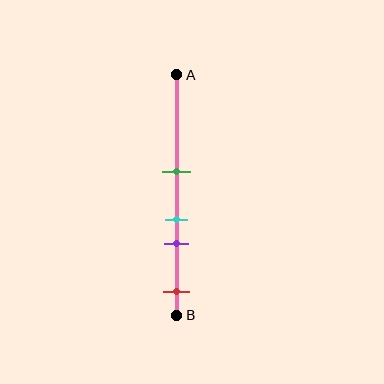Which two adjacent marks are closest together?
The cyan and purple marks are the closest adjacent pair.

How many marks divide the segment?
There are 4 marks dividing the segment.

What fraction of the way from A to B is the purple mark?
The purple mark is approximately 70% (0.7) of the way from A to B.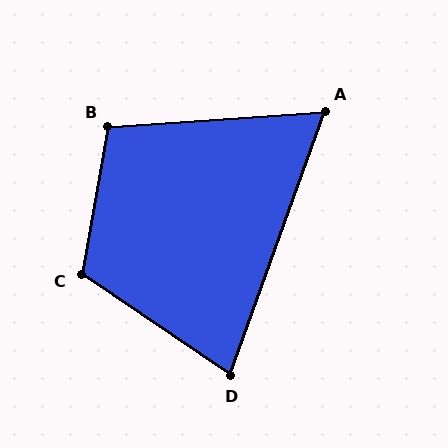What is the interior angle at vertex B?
Approximately 104 degrees (obtuse).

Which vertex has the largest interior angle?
C, at approximately 114 degrees.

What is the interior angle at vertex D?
Approximately 76 degrees (acute).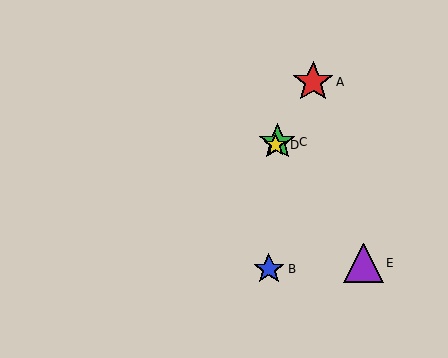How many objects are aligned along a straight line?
3 objects (A, C, D) are aligned along a straight line.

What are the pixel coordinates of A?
Object A is at (313, 82).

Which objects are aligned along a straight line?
Objects A, C, D are aligned along a straight line.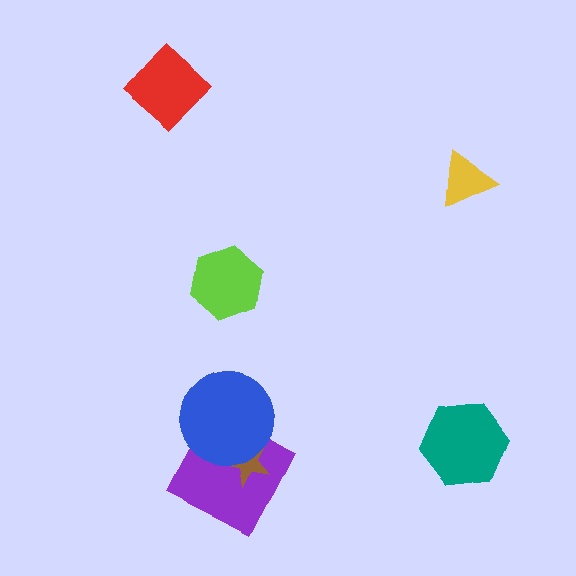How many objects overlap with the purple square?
2 objects overlap with the purple square.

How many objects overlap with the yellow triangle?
0 objects overlap with the yellow triangle.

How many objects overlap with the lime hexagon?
0 objects overlap with the lime hexagon.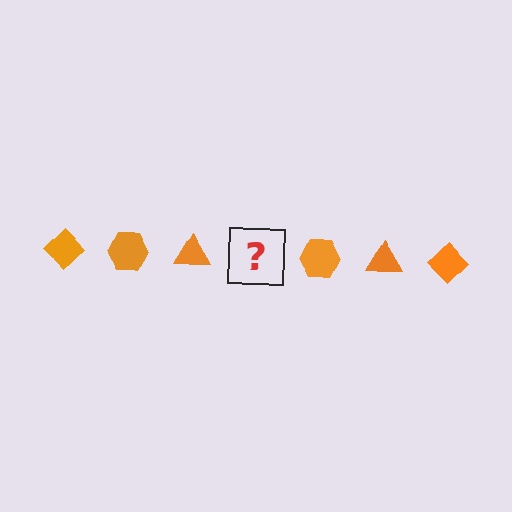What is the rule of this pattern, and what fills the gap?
The rule is that the pattern cycles through diamond, hexagon, triangle shapes in orange. The gap should be filled with an orange diamond.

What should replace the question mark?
The question mark should be replaced with an orange diamond.